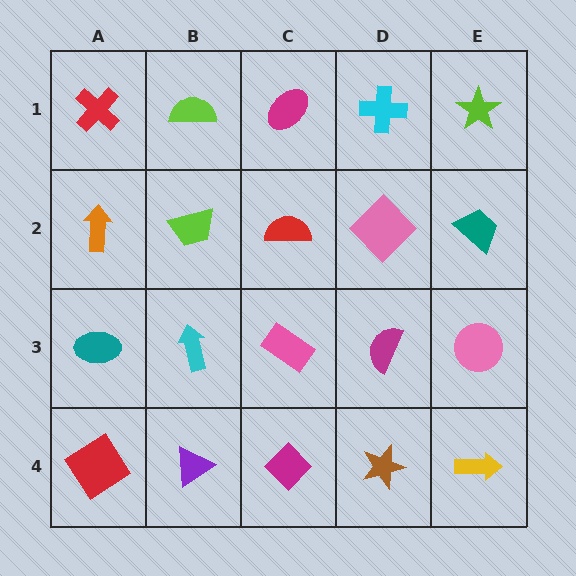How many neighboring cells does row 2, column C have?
4.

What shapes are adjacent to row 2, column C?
A magenta ellipse (row 1, column C), a pink rectangle (row 3, column C), a lime trapezoid (row 2, column B), a pink diamond (row 2, column D).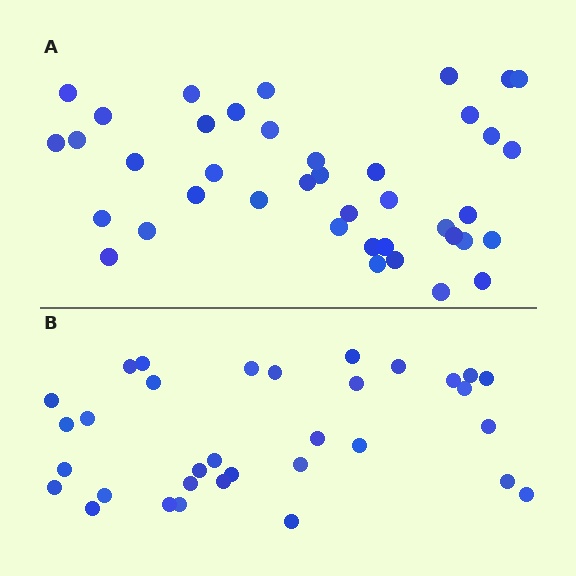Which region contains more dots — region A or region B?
Region A (the top region) has more dots.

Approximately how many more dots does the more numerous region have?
Region A has roughly 8 or so more dots than region B.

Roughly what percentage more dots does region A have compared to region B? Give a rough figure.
About 20% more.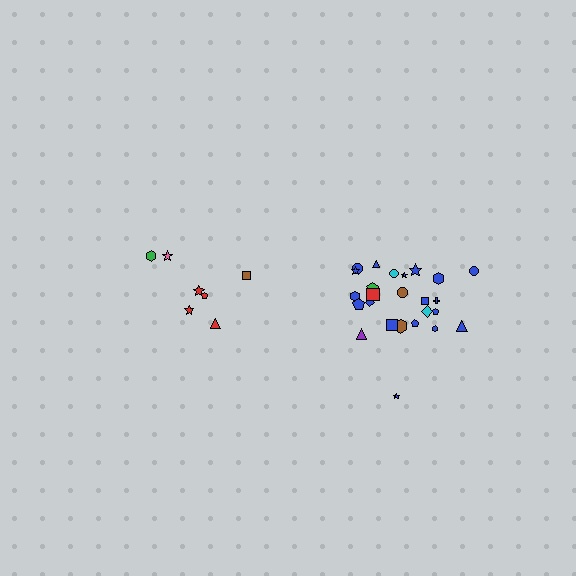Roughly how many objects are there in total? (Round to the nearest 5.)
Roughly 30 objects in total.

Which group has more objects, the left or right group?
The right group.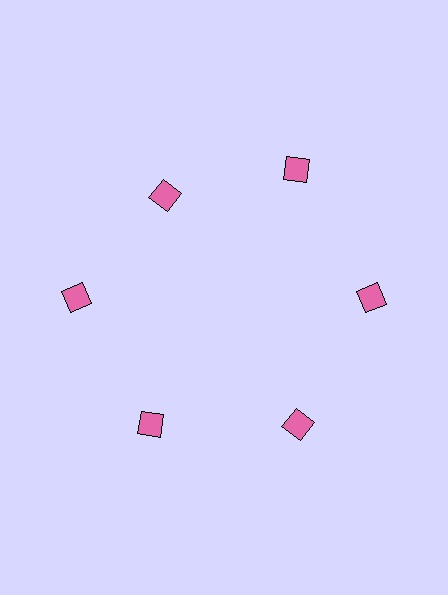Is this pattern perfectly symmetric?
No. The 6 pink squares are arranged in a ring, but one element near the 11 o'clock position is pulled inward toward the center, breaking the 6-fold rotational symmetry.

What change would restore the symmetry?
The symmetry would be restored by moving it outward, back onto the ring so that all 6 squares sit at equal angles and equal distance from the center.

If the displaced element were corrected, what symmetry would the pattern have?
It would have 6-fold rotational symmetry — the pattern would map onto itself every 60 degrees.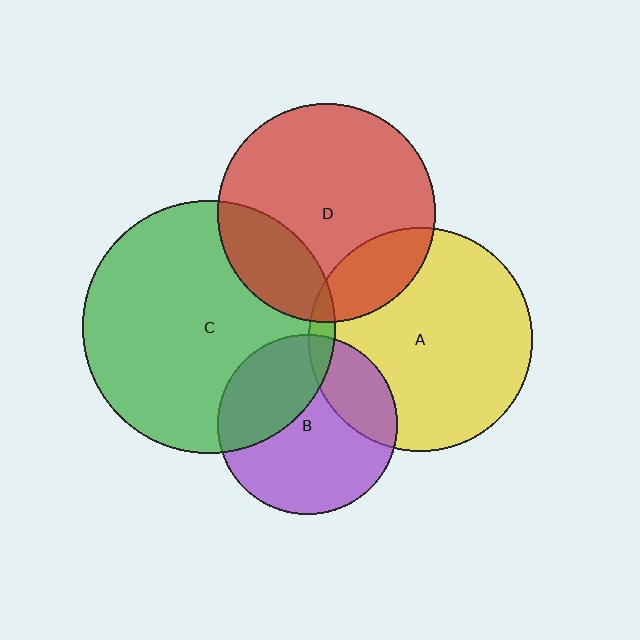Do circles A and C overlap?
Yes.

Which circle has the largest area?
Circle C (green).